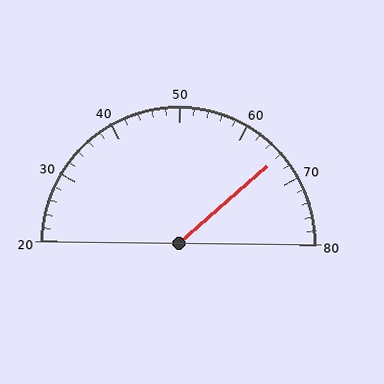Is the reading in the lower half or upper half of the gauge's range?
The reading is in the upper half of the range (20 to 80).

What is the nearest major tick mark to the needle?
The nearest major tick mark is 70.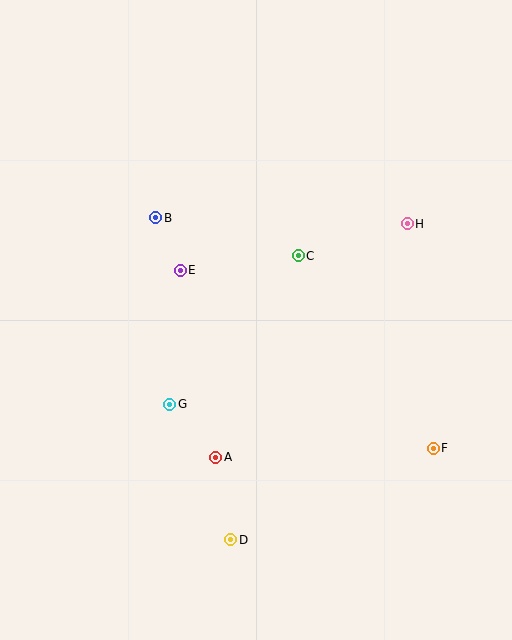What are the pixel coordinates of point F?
Point F is at (433, 448).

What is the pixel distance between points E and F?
The distance between E and F is 309 pixels.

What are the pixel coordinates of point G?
Point G is at (170, 404).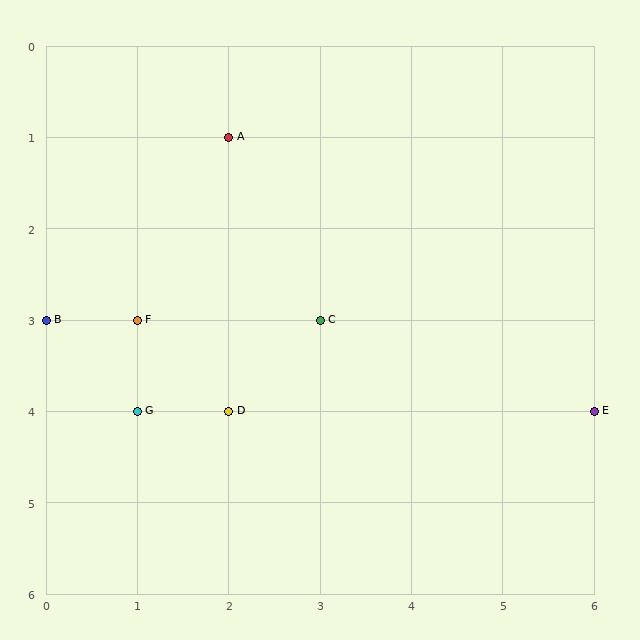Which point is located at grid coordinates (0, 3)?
Point B is at (0, 3).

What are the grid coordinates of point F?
Point F is at grid coordinates (1, 3).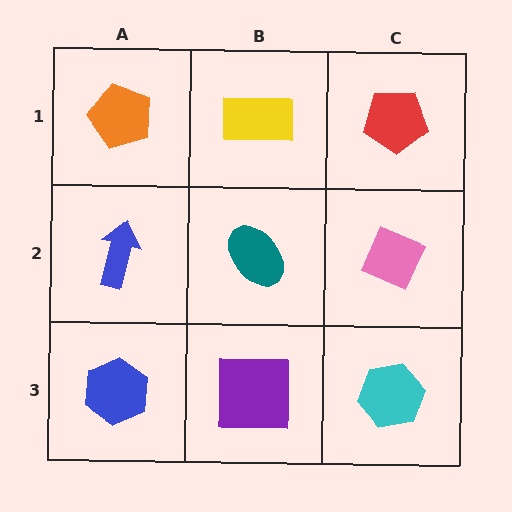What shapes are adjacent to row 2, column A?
An orange pentagon (row 1, column A), a blue hexagon (row 3, column A), a teal ellipse (row 2, column B).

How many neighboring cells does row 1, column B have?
3.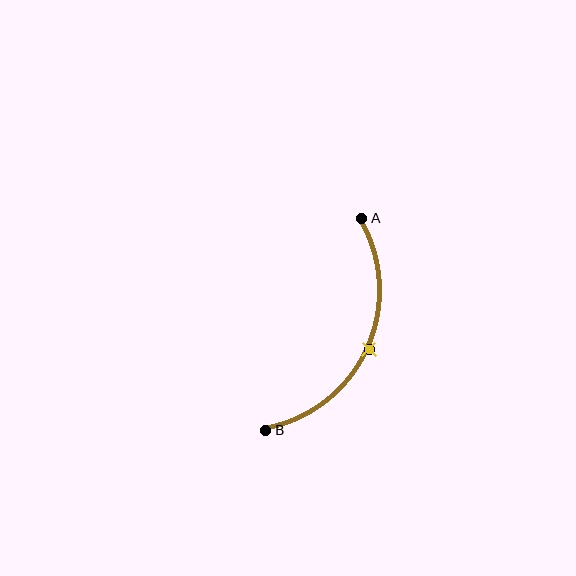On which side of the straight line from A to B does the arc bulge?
The arc bulges to the right of the straight line connecting A and B.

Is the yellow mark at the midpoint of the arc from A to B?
Yes. The yellow mark lies on the arc at equal arc-length from both A and B — it is the arc midpoint.